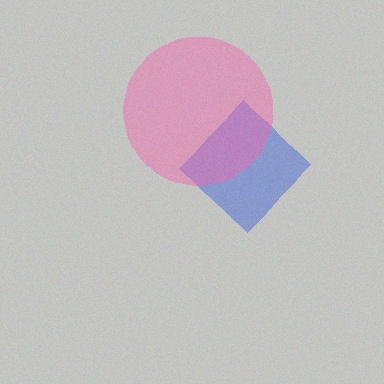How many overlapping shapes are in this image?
There are 2 overlapping shapes in the image.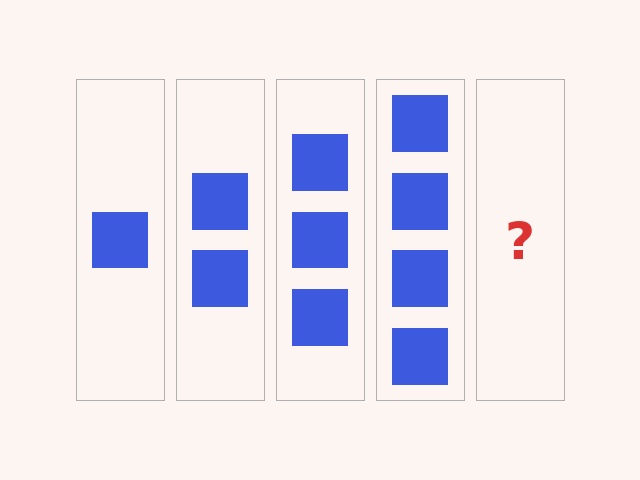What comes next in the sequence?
The next element should be 5 squares.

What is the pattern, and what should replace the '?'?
The pattern is that each step adds one more square. The '?' should be 5 squares.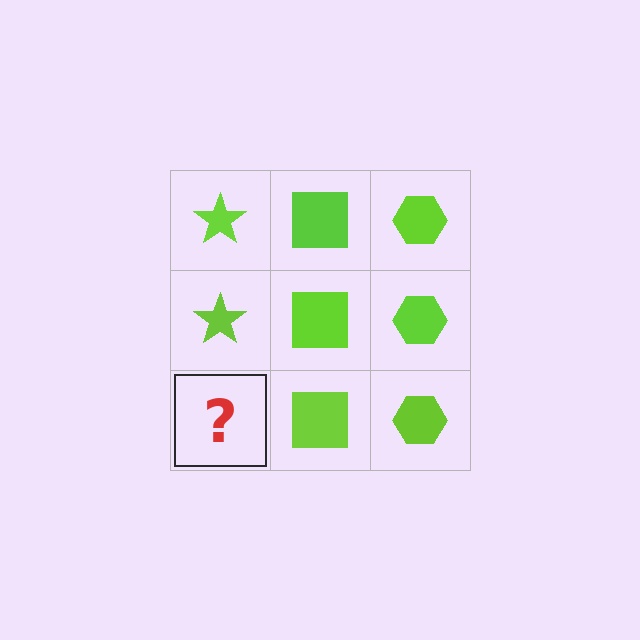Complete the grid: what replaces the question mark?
The question mark should be replaced with a lime star.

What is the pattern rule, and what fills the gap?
The rule is that each column has a consistent shape. The gap should be filled with a lime star.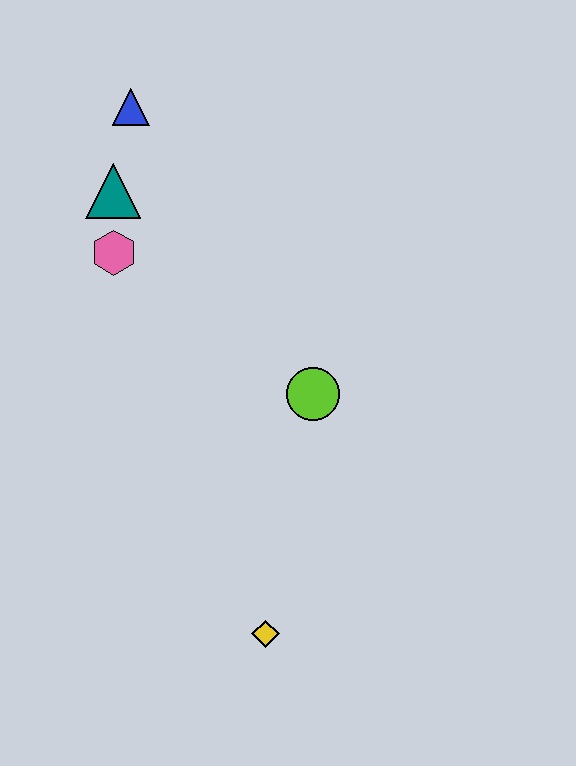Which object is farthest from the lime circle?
The blue triangle is farthest from the lime circle.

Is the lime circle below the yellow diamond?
No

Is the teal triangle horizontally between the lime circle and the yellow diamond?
No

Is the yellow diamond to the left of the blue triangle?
No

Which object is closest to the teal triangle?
The pink hexagon is closest to the teal triangle.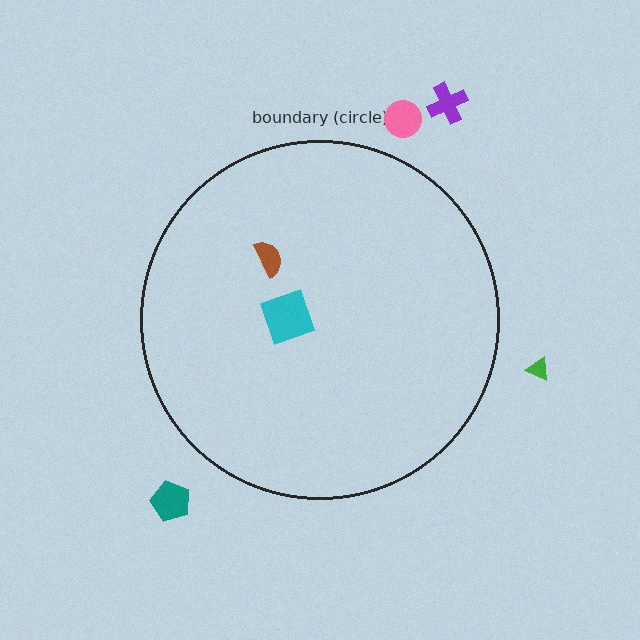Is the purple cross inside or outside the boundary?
Outside.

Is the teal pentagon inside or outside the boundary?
Outside.